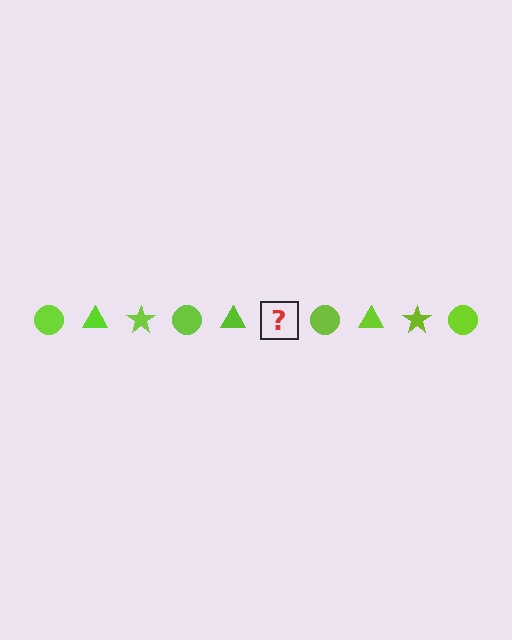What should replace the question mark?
The question mark should be replaced with a lime star.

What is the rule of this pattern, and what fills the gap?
The rule is that the pattern cycles through circle, triangle, star shapes in lime. The gap should be filled with a lime star.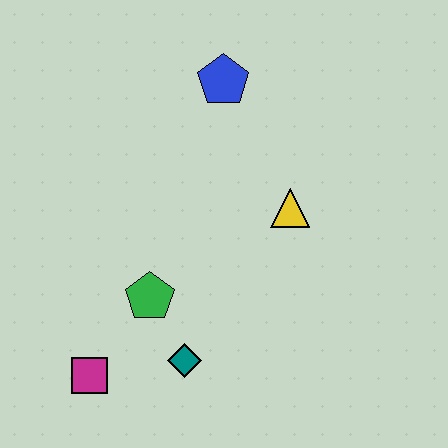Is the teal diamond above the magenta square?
Yes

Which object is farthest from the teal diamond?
The blue pentagon is farthest from the teal diamond.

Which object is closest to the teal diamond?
The green pentagon is closest to the teal diamond.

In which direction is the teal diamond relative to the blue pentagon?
The teal diamond is below the blue pentagon.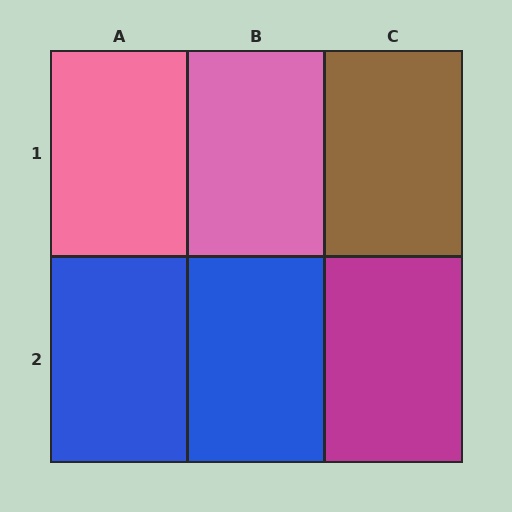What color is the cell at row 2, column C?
Magenta.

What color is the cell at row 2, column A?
Blue.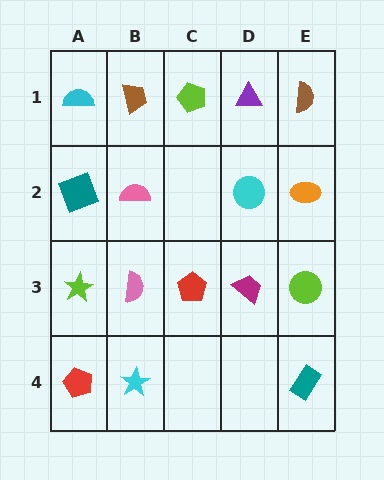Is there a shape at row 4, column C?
No, that cell is empty.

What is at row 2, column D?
A cyan circle.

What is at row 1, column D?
A purple triangle.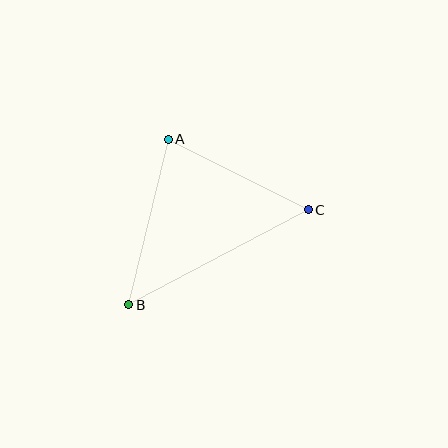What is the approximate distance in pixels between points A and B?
The distance between A and B is approximately 171 pixels.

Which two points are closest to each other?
Points A and C are closest to each other.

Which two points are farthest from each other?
Points B and C are farthest from each other.